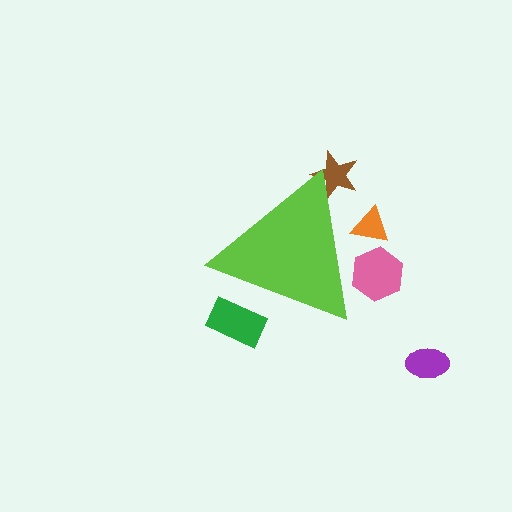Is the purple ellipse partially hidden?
No, the purple ellipse is fully visible.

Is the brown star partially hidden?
Yes, the brown star is partially hidden behind the lime triangle.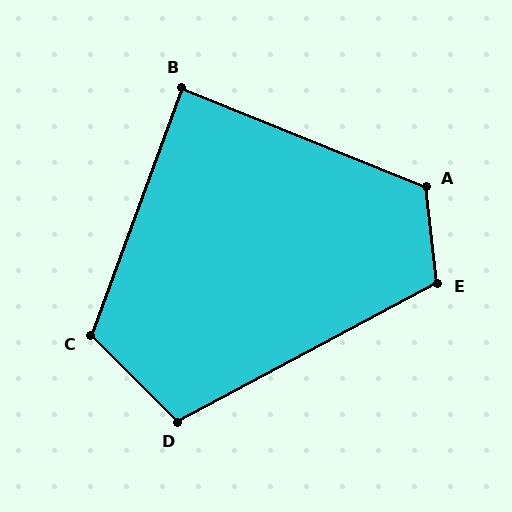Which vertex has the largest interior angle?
A, at approximately 119 degrees.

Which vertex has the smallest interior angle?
B, at approximately 88 degrees.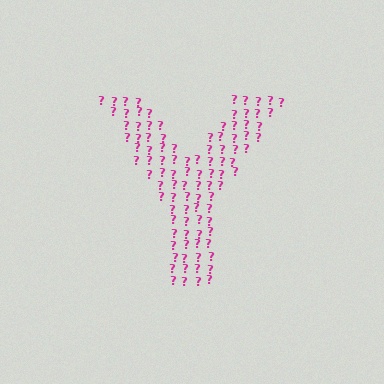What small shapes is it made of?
It is made of small question marks.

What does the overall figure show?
The overall figure shows the letter Y.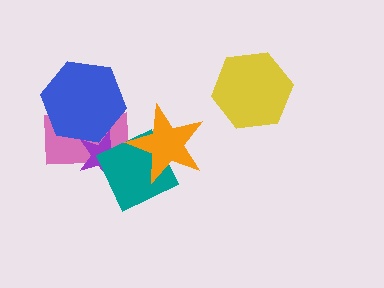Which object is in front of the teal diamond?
The orange star is in front of the teal diamond.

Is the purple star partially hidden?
Yes, it is partially covered by another shape.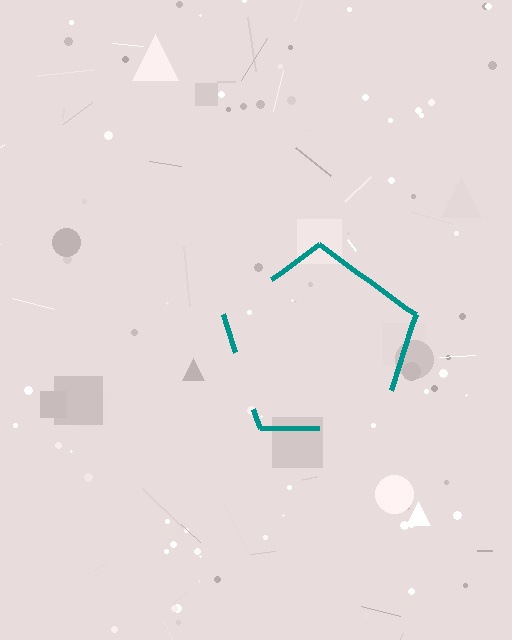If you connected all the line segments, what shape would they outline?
They would outline a pentagon.